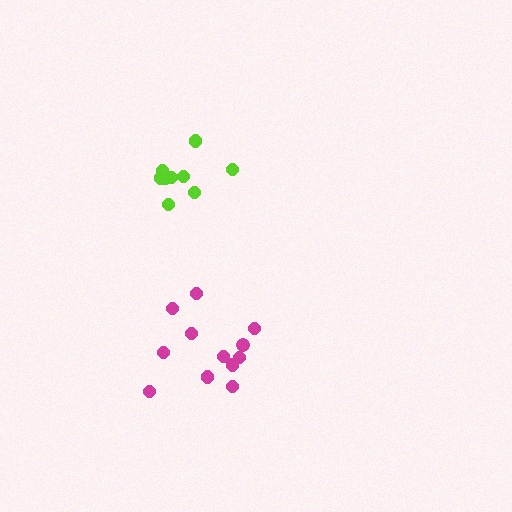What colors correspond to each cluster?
The clusters are colored: magenta, lime.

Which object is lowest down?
The magenta cluster is bottommost.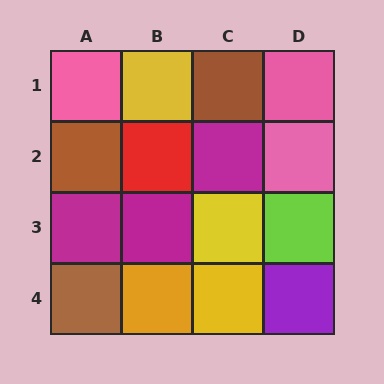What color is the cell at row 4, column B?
Orange.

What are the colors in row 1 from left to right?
Pink, yellow, brown, pink.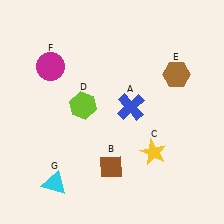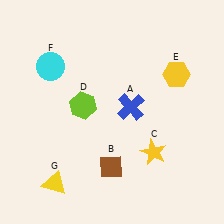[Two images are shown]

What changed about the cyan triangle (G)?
In Image 1, G is cyan. In Image 2, it changed to yellow.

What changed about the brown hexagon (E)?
In Image 1, E is brown. In Image 2, it changed to yellow.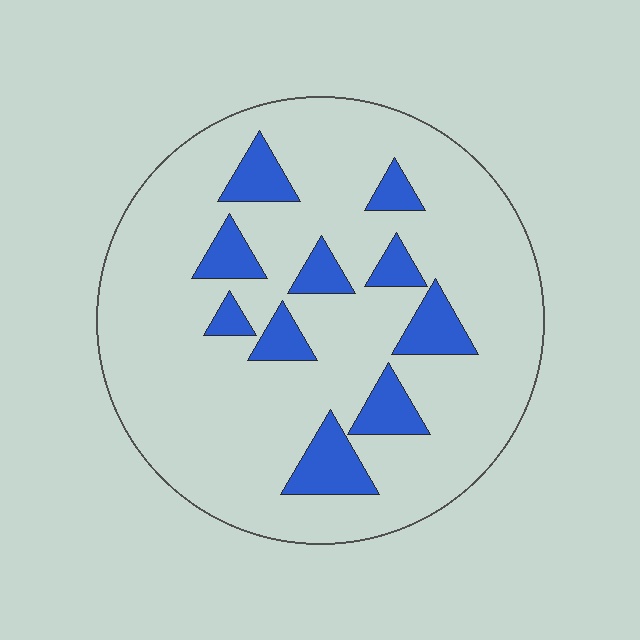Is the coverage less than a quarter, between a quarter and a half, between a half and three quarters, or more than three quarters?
Less than a quarter.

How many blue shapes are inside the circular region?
10.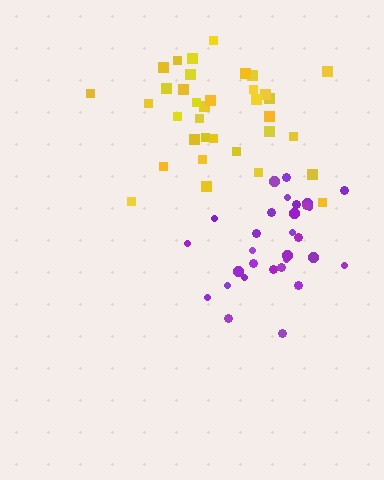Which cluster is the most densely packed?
Purple.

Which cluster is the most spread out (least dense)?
Yellow.